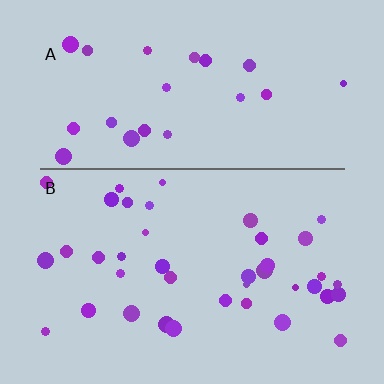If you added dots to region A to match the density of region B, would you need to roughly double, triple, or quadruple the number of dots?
Approximately double.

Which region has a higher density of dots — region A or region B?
B (the bottom).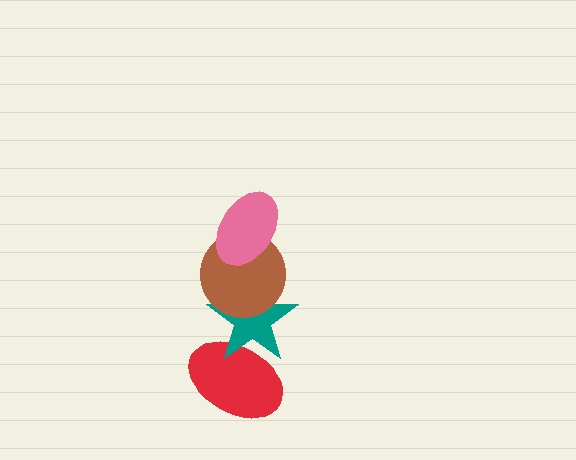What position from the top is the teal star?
The teal star is 3rd from the top.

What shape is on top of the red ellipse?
The teal star is on top of the red ellipse.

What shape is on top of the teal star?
The brown circle is on top of the teal star.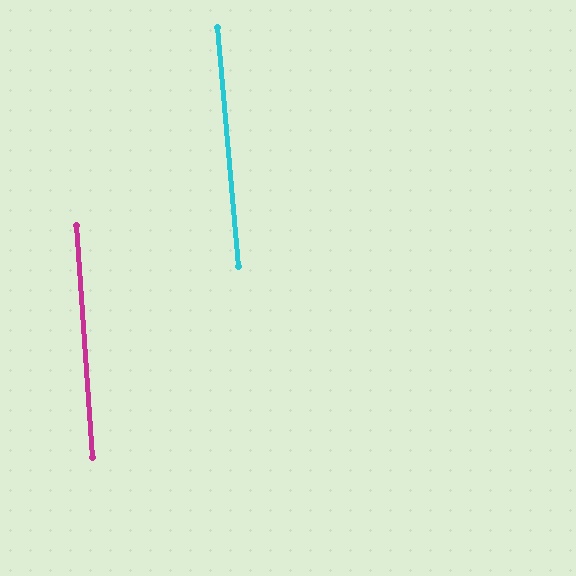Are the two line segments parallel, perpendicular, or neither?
Parallel — their directions differ by only 1.1°.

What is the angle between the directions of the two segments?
Approximately 1 degree.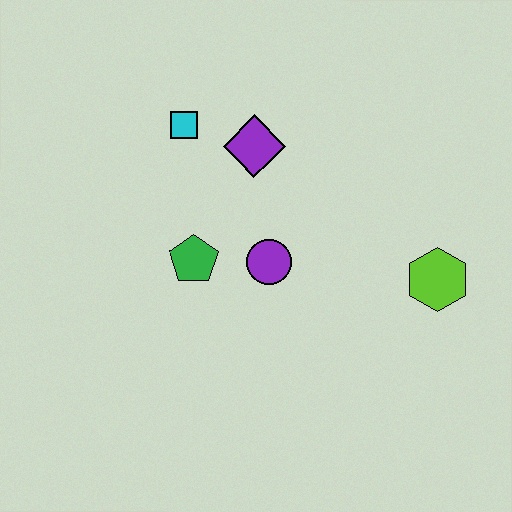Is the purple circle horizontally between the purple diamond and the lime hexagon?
Yes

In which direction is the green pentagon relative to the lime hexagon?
The green pentagon is to the left of the lime hexagon.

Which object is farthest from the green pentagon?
The lime hexagon is farthest from the green pentagon.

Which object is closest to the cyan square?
The purple diamond is closest to the cyan square.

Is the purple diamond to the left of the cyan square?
No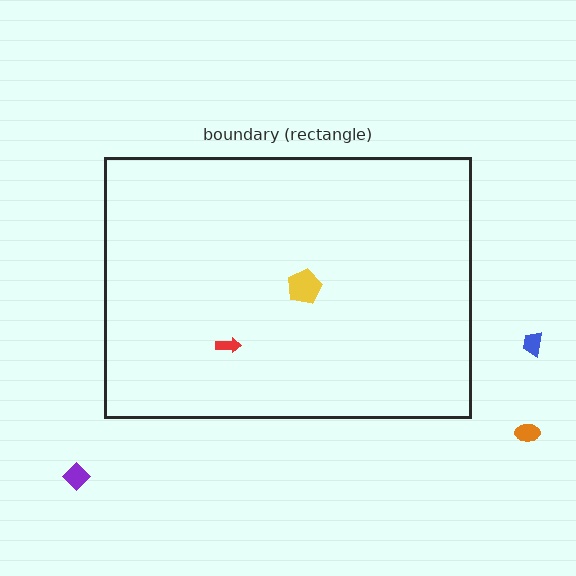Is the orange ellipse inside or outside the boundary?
Outside.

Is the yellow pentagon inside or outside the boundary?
Inside.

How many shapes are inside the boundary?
2 inside, 3 outside.